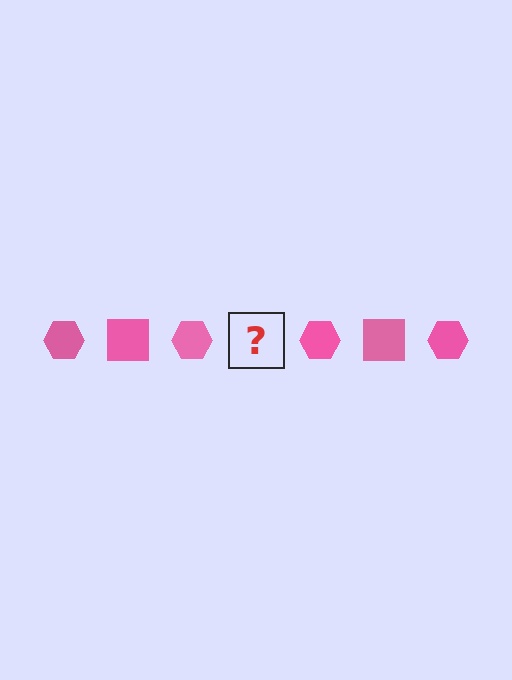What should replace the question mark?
The question mark should be replaced with a pink square.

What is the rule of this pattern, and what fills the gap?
The rule is that the pattern cycles through hexagon, square shapes in pink. The gap should be filled with a pink square.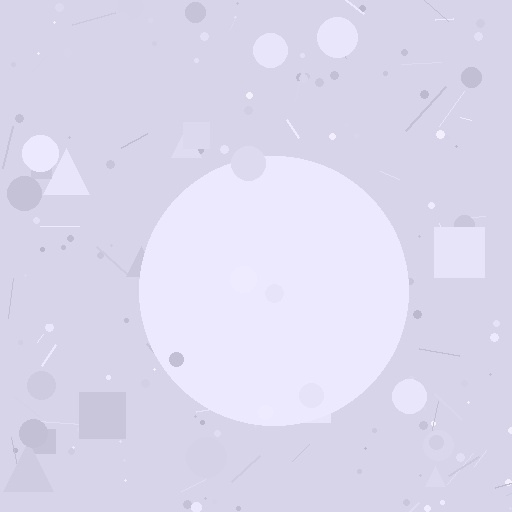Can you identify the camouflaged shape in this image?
The camouflaged shape is a circle.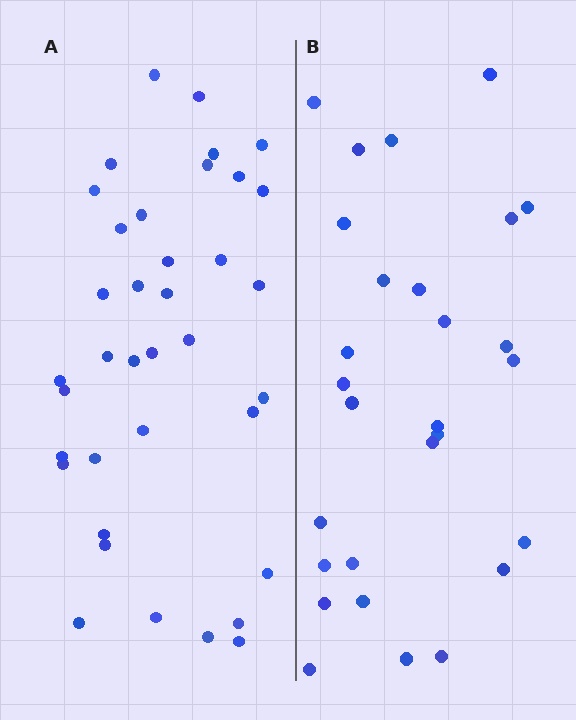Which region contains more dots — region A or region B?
Region A (the left region) has more dots.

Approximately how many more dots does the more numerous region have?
Region A has roughly 8 or so more dots than region B.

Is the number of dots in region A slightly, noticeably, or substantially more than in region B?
Region A has noticeably more, but not dramatically so. The ratio is roughly 1.3 to 1.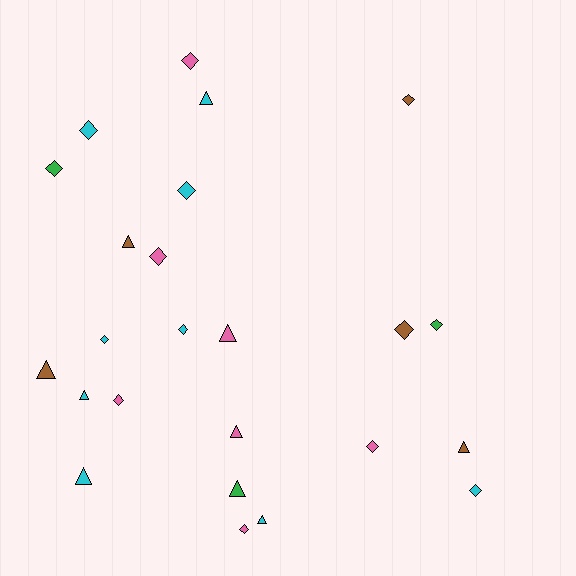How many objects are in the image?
There are 24 objects.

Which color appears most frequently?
Cyan, with 9 objects.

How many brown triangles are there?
There are 3 brown triangles.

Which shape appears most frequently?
Diamond, with 14 objects.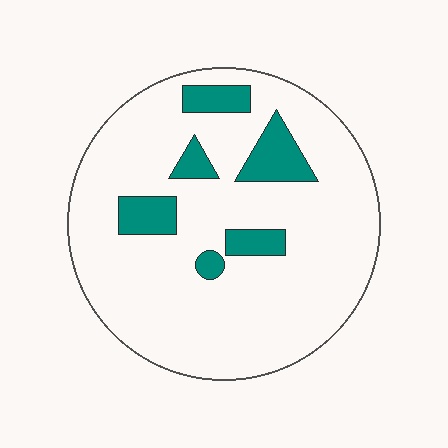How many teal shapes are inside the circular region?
6.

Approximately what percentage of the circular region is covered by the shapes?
Approximately 15%.